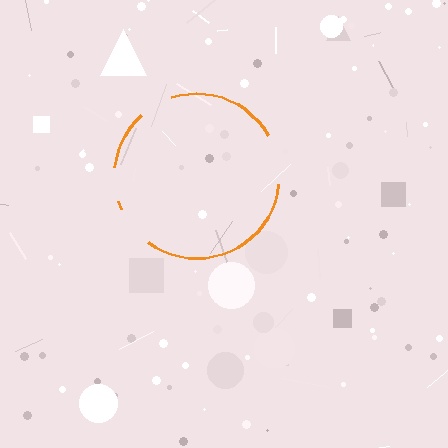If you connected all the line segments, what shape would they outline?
They would outline a circle.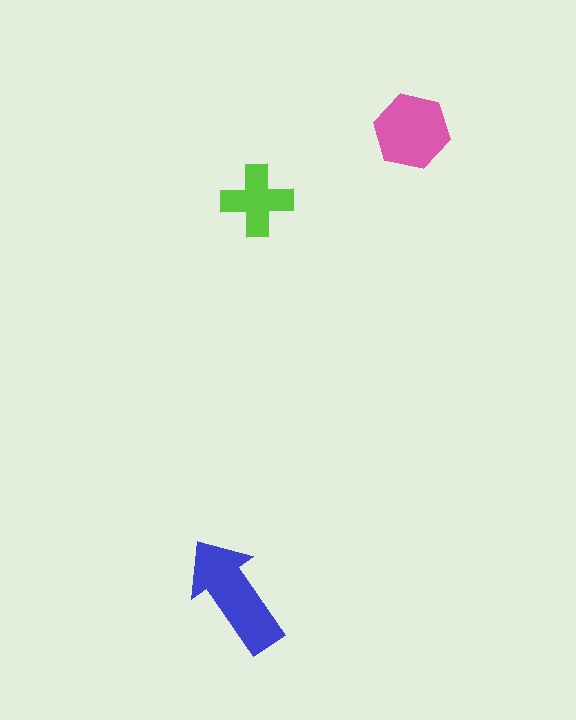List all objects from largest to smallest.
The blue arrow, the pink hexagon, the lime cross.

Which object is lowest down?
The blue arrow is bottommost.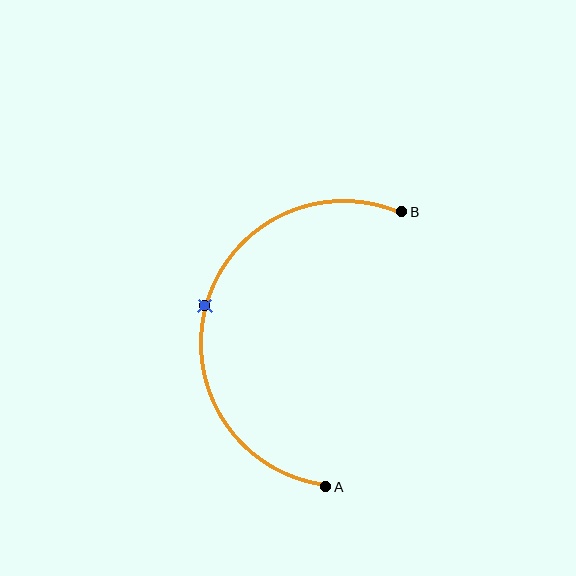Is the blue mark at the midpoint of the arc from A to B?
Yes. The blue mark lies on the arc at equal arc-length from both A and B — it is the arc midpoint.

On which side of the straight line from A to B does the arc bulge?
The arc bulges to the left of the straight line connecting A and B.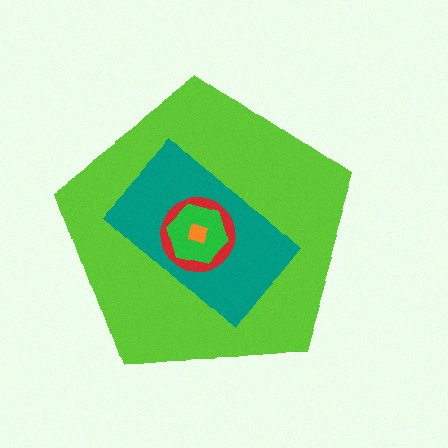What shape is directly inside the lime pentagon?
The teal rectangle.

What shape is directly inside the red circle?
The green hexagon.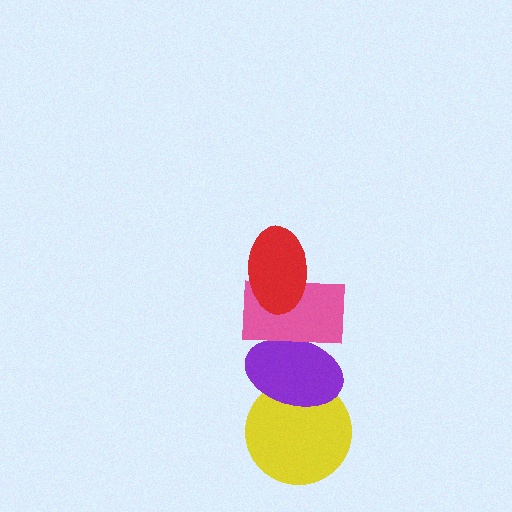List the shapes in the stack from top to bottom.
From top to bottom: the red ellipse, the pink rectangle, the purple ellipse, the yellow circle.